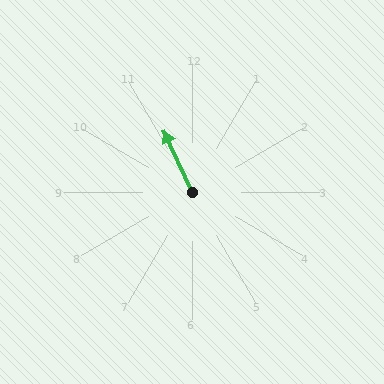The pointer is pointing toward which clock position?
Roughly 11 o'clock.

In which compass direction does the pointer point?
Northwest.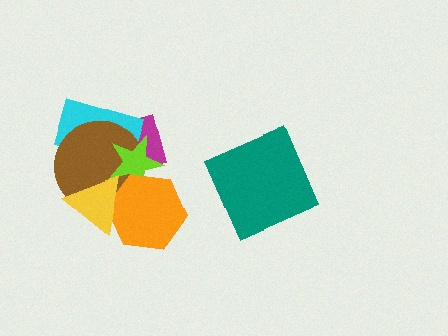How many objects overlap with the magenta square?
4 objects overlap with the magenta square.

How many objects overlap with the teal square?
0 objects overlap with the teal square.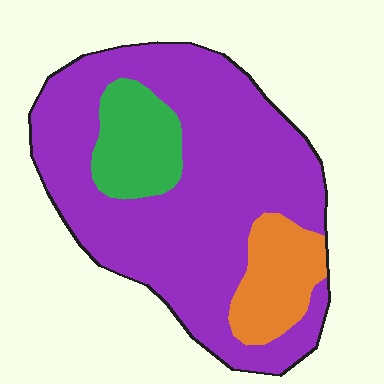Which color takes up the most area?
Purple, at roughly 75%.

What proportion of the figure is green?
Green takes up about one eighth (1/8) of the figure.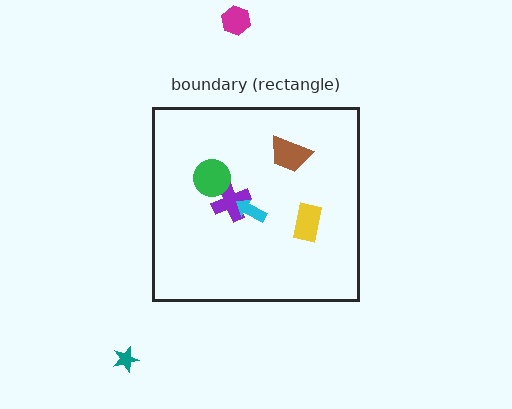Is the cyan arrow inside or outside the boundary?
Inside.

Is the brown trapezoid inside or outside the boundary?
Inside.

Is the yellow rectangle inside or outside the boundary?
Inside.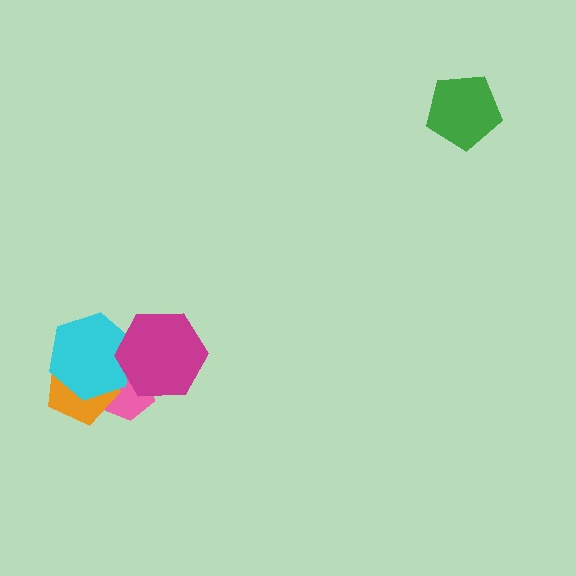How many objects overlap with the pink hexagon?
3 objects overlap with the pink hexagon.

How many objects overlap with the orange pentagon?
2 objects overlap with the orange pentagon.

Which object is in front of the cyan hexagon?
The magenta hexagon is in front of the cyan hexagon.